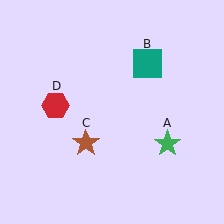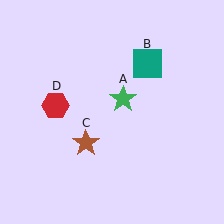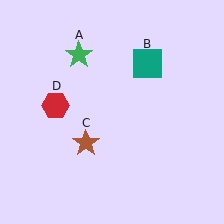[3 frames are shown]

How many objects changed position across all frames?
1 object changed position: green star (object A).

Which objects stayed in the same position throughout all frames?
Teal square (object B) and brown star (object C) and red hexagon (object D) remained stationary.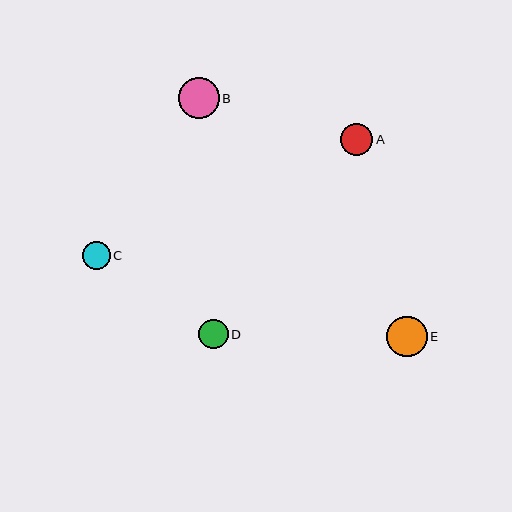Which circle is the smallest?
Circle C is the smallest with a size of approximately 28 pixels.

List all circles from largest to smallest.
From largest to smallest: E, B, A, D, C.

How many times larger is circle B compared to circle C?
Circle B is approximately 1.4 times the size of circle C.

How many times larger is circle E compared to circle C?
Circle E is approximately 1.4 times the size of circle C.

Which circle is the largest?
Circle E is the largest with a size of approximately 41 pixels.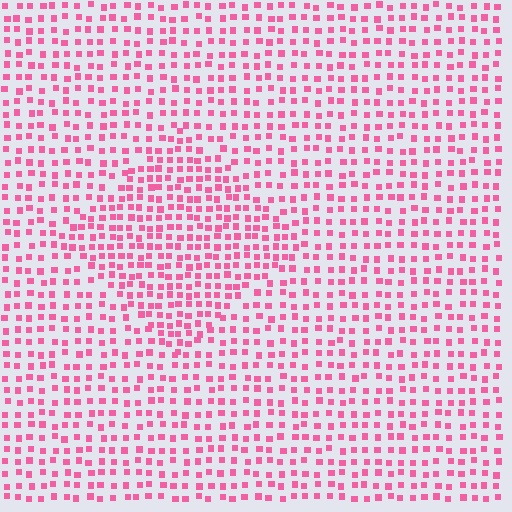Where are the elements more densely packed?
The elements are more densely packed inside the diamond boundary.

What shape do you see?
I see a diamond.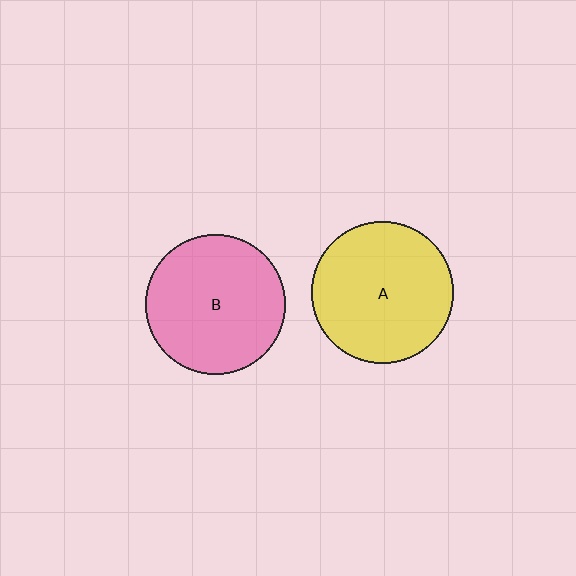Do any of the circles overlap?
No, none of the circles overlap.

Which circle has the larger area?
Circle A (yellow).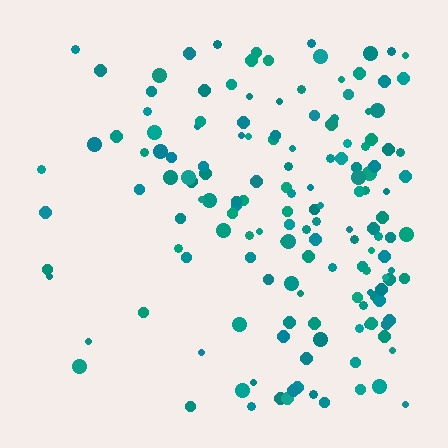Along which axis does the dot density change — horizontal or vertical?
Horizontal.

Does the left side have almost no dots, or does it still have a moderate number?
Still a moderate number, just noticeably fewer than the right.